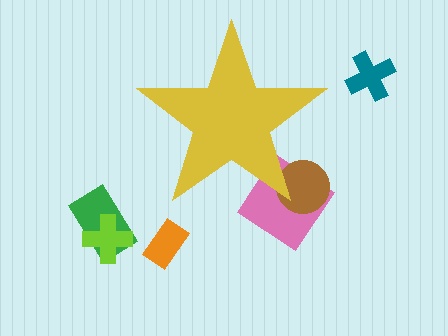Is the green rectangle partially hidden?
No, the green rectangle is fully visible.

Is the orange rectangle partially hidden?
No, the orange rectangle is fully visible.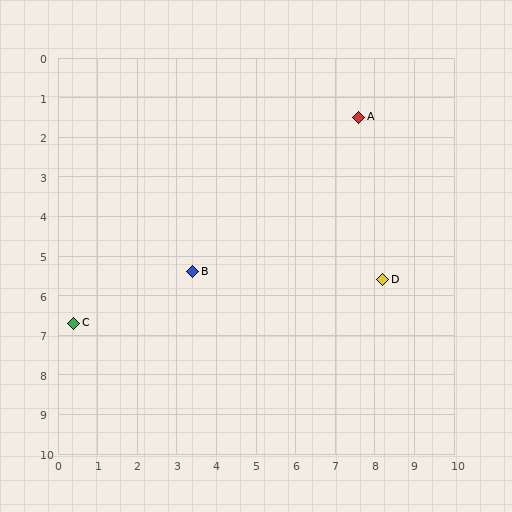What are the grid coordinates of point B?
Point B is at approximately (3.4, 5.4).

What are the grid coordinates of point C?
Point C is at approximately (0.4, 6.7).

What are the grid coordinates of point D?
Point D is at approximately (8.2, 5.6).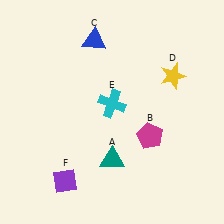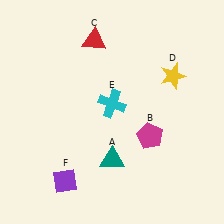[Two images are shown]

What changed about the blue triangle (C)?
In Image 1, C is blue. In Image 2, it changed to red.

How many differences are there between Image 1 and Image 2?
There is 1 difference between the two images.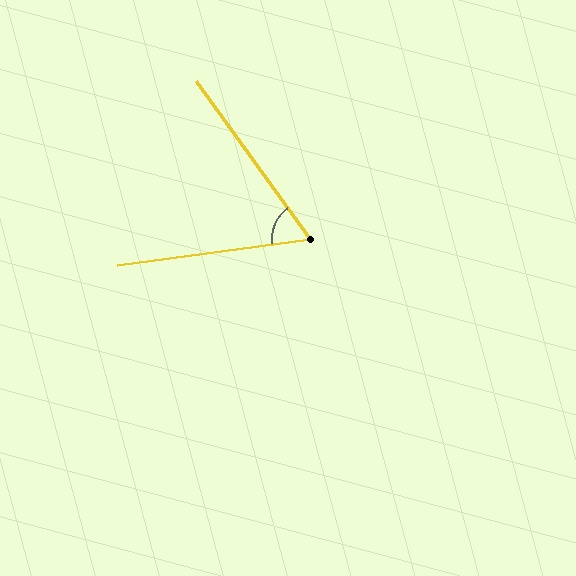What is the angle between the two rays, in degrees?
Approximately 62 degrees.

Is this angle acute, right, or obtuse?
It is acute.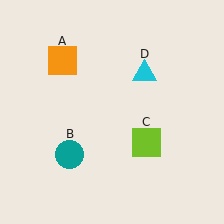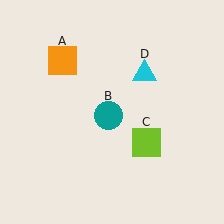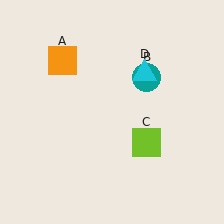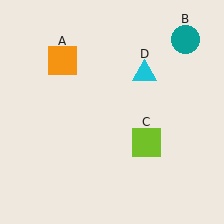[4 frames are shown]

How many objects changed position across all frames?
1 object changed position: teal circle (object B).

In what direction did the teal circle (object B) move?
The teal circle (object B) moved up and to the right.